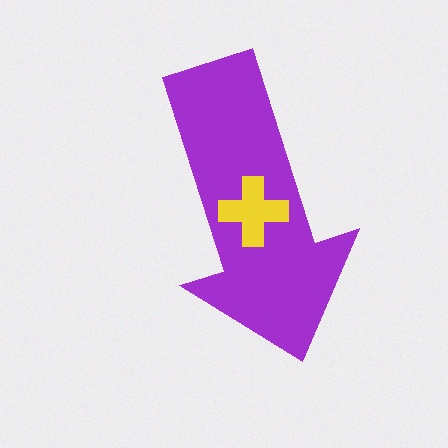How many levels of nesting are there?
2.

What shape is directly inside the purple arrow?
The yellow cross.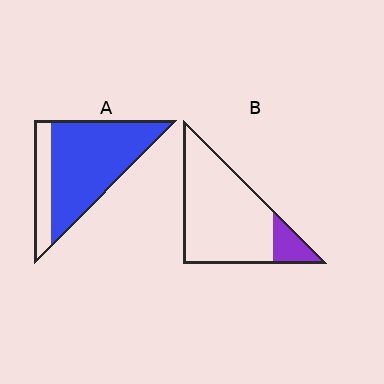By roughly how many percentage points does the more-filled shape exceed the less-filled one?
By roughly 65 percentage points (A over B).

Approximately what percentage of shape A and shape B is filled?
A is approximately 80% and B is approximately 15%.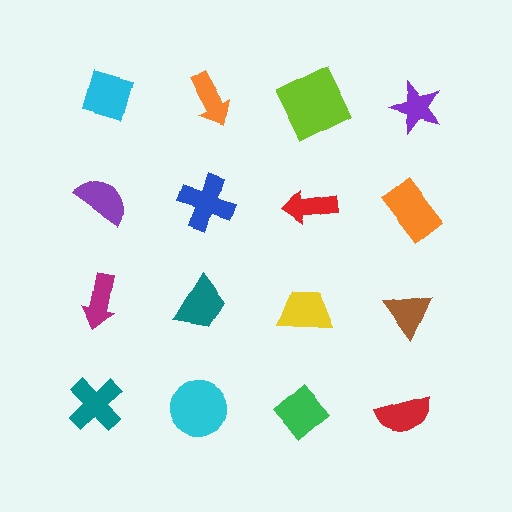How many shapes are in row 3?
4 shapes.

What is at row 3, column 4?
A brown triangle.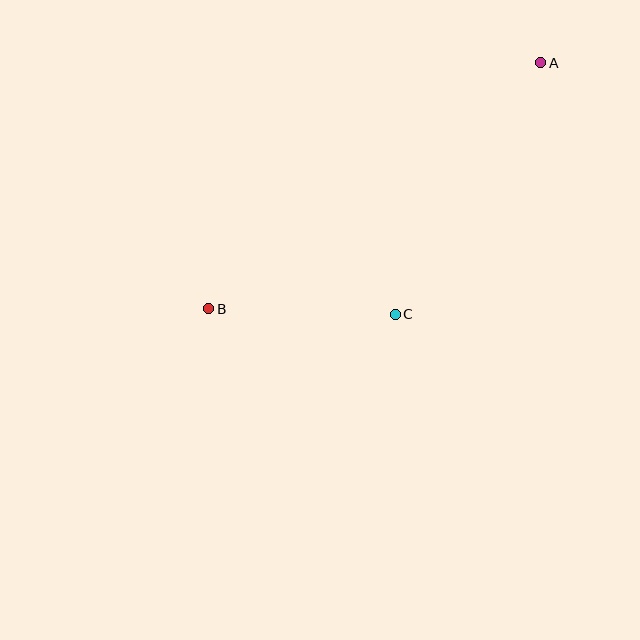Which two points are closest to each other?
Points B and C are closest to each other.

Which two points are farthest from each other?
Points A and B are farthest from each other.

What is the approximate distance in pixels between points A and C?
The distance between A and C is approximately 290 pixels.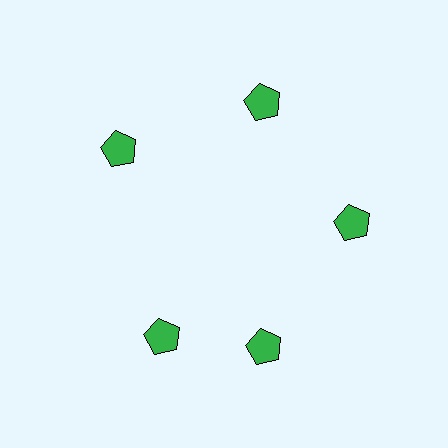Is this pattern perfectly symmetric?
No. The 5 green pentagons are arranged in a ring, but one element near the 8 o'clock position is rotated out of alignment along the ring, breaking the 5-fold rotational symmetry.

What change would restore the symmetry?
The symmetry would be restored by rotating it back into even spacing with its neighbors so that all 5 pentagons sit at equal angles and equal distance from the center.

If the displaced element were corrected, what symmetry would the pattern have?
It would have 5-fold rotational symmetry — the pattern would map onto itself every 72 degrees.